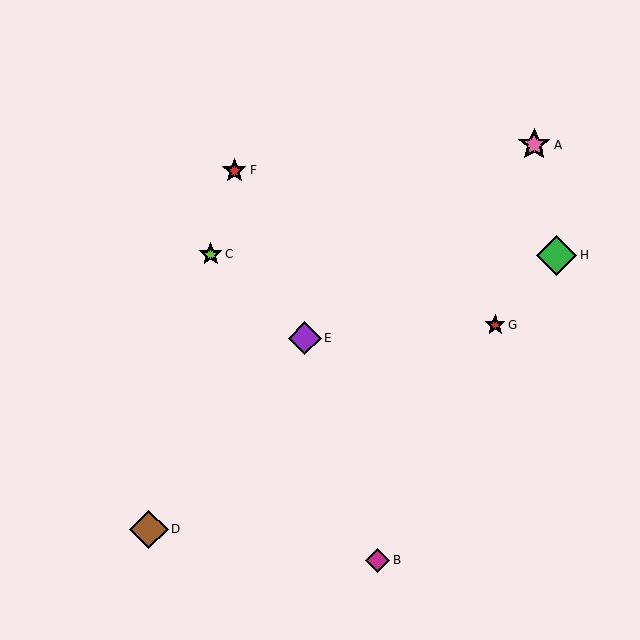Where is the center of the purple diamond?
The center of the purple diamond is at (305, 338).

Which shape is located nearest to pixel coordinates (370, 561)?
The magenta diamond (labeled B) at (378, 560) is nearest to that location.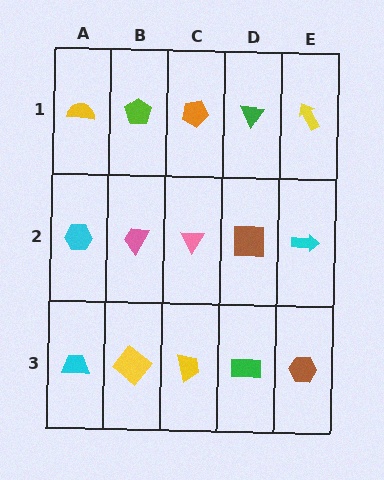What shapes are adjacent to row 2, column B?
A lime pentagon (row 1, column B), a yellow diamond (row 3, column B), a cyan hexagon (row 2, column A), a pink triangle (row 2, column C).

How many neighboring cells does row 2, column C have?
4.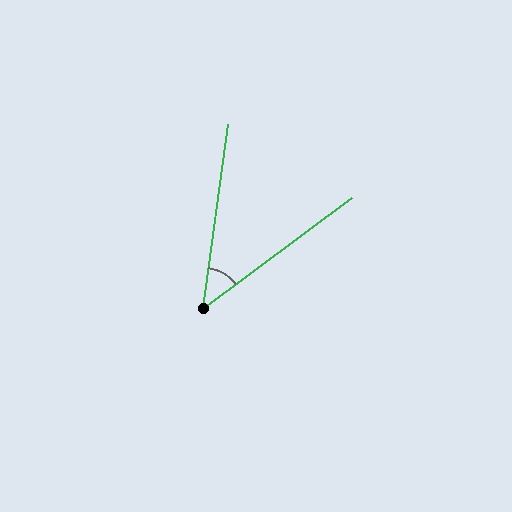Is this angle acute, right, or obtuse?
It is acute.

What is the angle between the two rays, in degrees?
Approximately 45 degrees.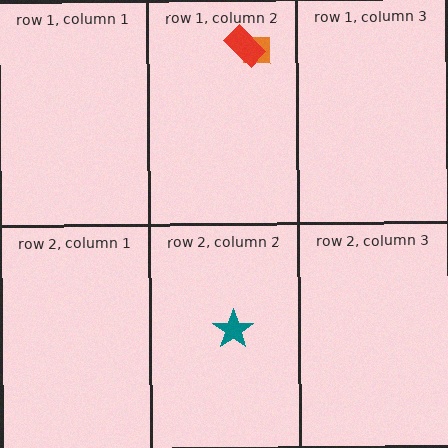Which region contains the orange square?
The row 1, column 2 region.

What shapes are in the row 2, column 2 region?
The teal star.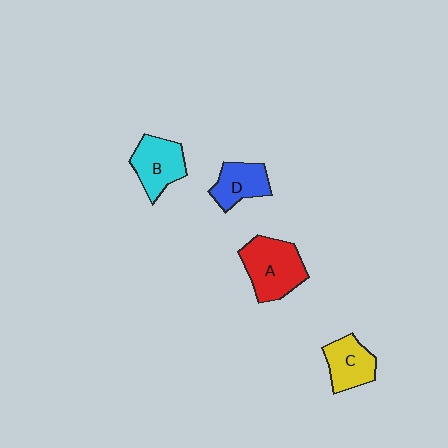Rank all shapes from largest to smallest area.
From largest to smallest: A (red), B (cyan), C (yellow), D (blue).